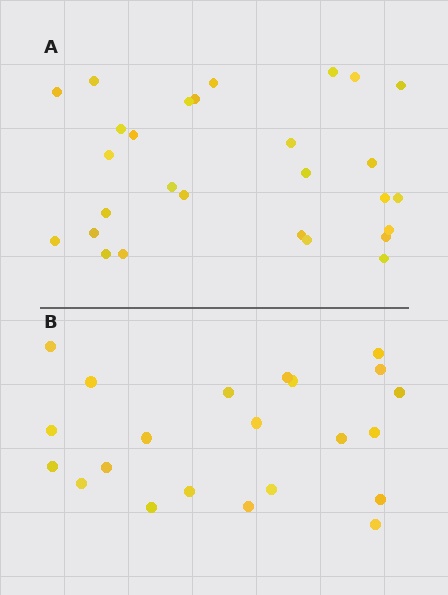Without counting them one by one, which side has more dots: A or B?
Region A (the top region) has more dots.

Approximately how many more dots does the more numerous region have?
Region A has about 6 more dots than region B.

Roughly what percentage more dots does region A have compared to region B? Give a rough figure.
About 25% more.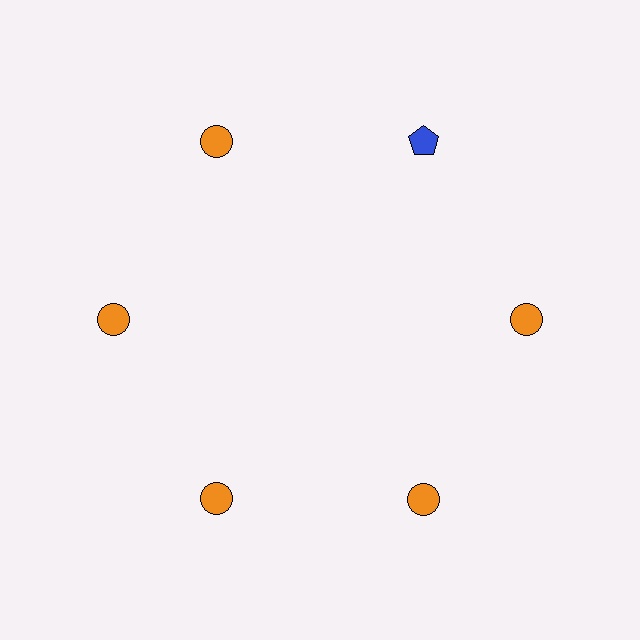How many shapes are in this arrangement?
There are 6 shapes arranged in a ring pattern.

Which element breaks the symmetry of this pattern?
The blue pentagon at roughly the 1 o'clock position breaks the symmetry. All other shapes are orange circles.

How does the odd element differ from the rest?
It differs in both color (blue instead of orange) and shape (pentagon instead of circle).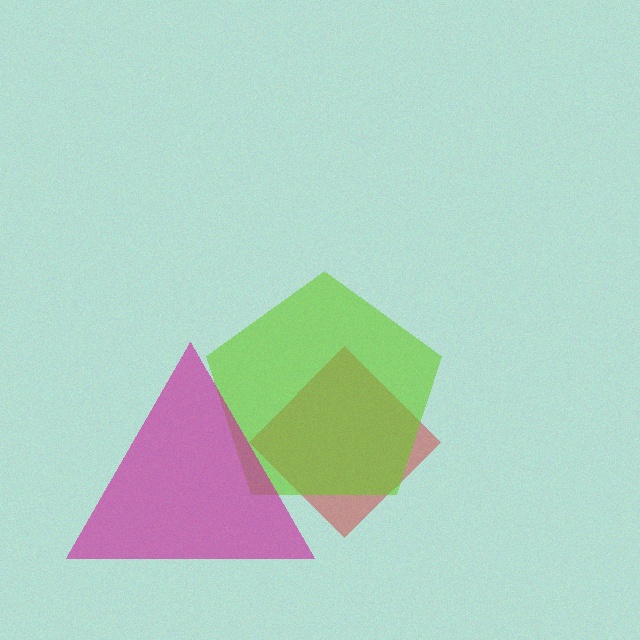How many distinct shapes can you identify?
There are 3 distinct shapes: a red diamond, a lime pentagon, a magenta triangle.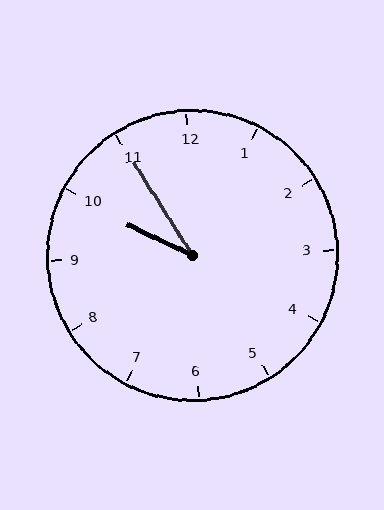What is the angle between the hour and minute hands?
Approximately 32 degrees.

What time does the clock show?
9:55.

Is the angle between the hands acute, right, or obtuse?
It is acute.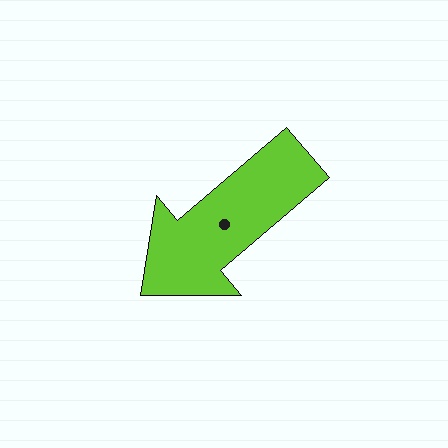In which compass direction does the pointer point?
Southwest.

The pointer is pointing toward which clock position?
Roughly 8 o'clock.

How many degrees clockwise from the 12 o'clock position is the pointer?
Approximately 230 degrees.